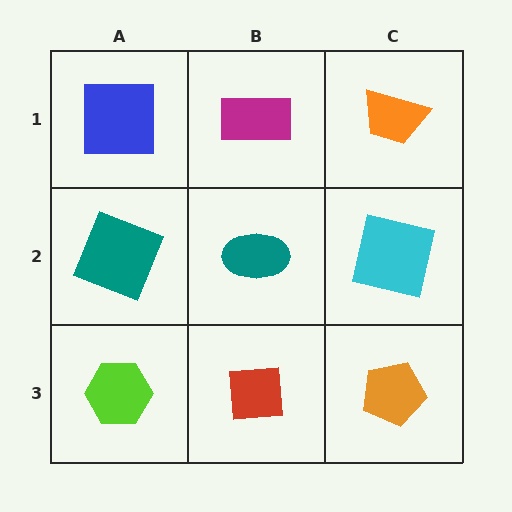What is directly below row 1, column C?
A cyan square.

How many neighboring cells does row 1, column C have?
2.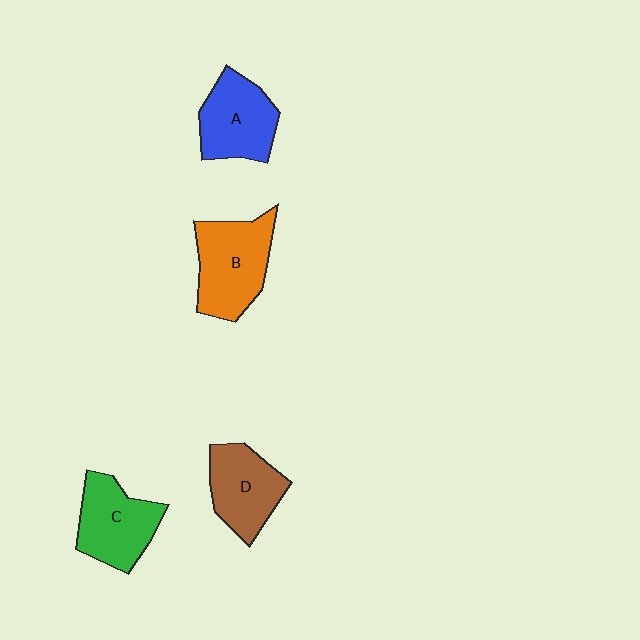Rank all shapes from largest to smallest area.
From largest to smallest: B (orange), C (green), A (blue), D (brown).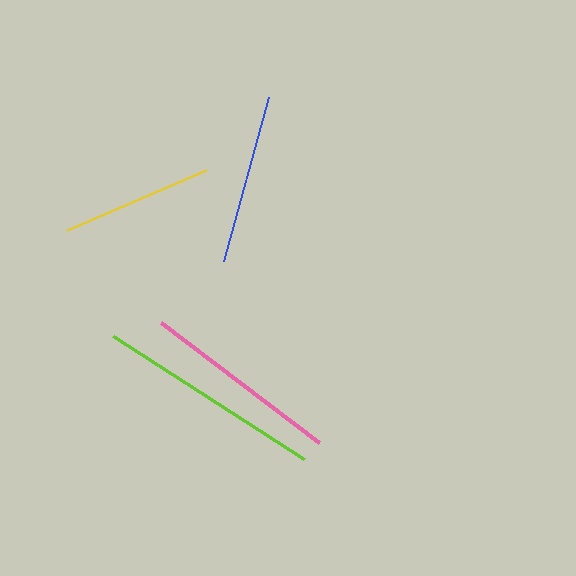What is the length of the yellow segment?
The yellow segment is approximately 151 pixels long.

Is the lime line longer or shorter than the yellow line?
The lime line is longer than the yellow line.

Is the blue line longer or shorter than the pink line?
The pink line is longer than the blue line.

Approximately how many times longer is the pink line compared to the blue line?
The pink line is approximately 1.2 times the length of the blue line.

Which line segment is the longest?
The lime line is the longest at approximately 227 pixels.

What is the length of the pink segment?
The pink segment is approximately 199 pixels long.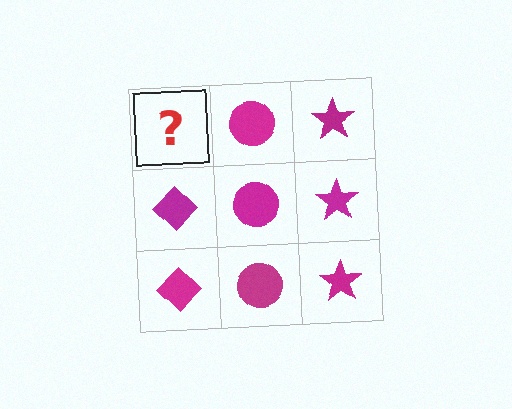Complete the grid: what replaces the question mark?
The question mark should be replaced with a magenta diamond.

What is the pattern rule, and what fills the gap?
The rule is that each column has a consistent shape. The gap should be filled with a magenta diamond.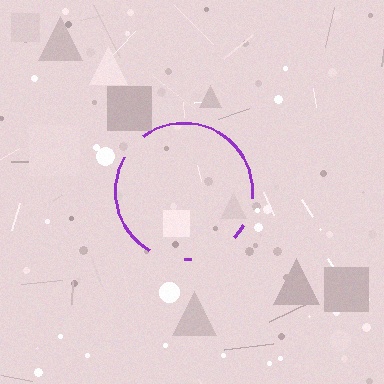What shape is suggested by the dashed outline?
The dashed outline suggests a circle.